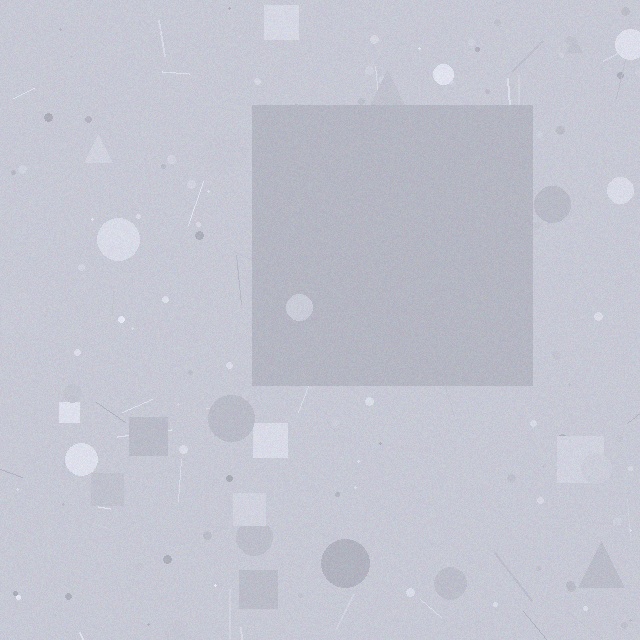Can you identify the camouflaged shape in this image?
The camouflaged shape is a square.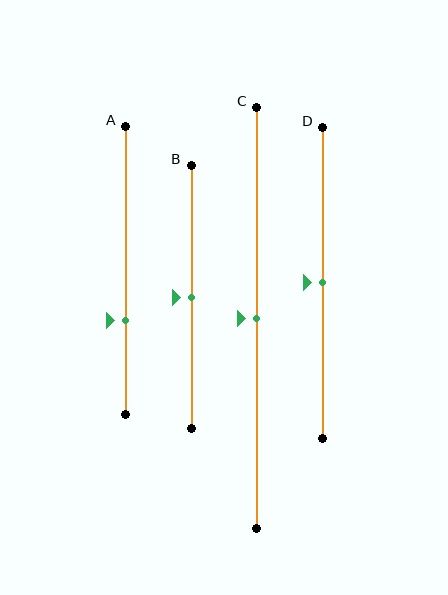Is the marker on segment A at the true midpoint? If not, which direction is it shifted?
No, the marker on segment A is shifted downward by about 17% of the segment length.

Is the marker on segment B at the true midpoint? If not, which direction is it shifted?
Yes, the marker on segment B is at the true midpoint.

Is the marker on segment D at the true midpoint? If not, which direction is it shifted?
Yes, the marker on segment D is at the true midpoint.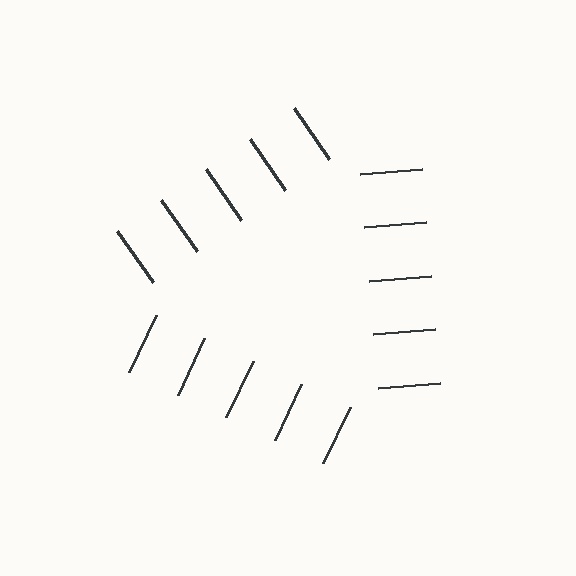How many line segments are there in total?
15 — 5 along each of the 3 edges.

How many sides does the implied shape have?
3 sides — the line-ends trace a triangle.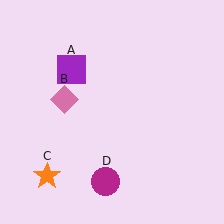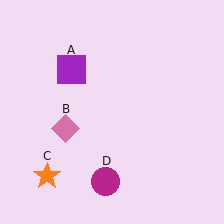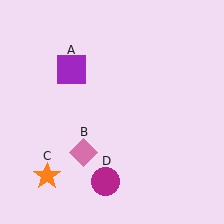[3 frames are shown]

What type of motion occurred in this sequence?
The pink diamond (object B) rotated counterclockwise around the center of the scene.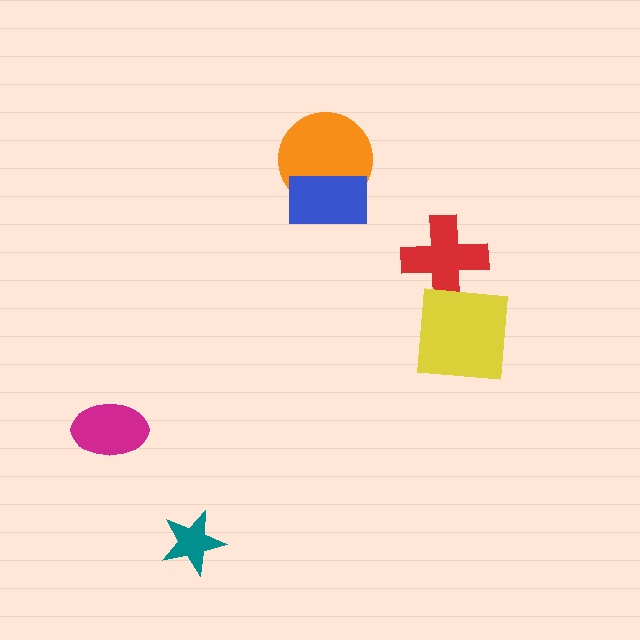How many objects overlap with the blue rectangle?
1 object overlaps with the blue rectangle.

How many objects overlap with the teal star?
0 objects overlap with the teal star.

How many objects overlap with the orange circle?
1 object overlaps with the orange circle.